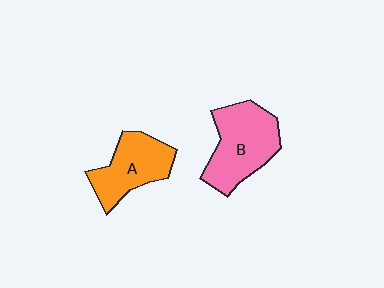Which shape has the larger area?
Shape B (pink).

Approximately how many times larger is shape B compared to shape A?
Approximately 1.2 times.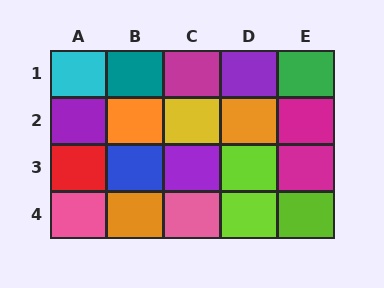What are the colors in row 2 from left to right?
Purple, orange, yellow, orange, magenta.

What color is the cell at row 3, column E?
Magenta.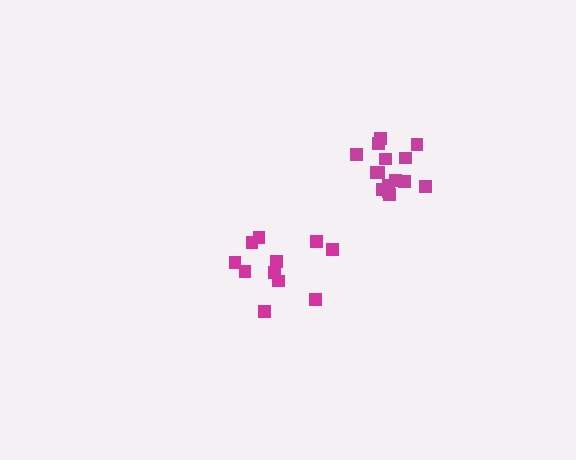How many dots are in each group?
Group 1: 15 dots, Group 2: 11 dots (26 total).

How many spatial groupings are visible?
There are 2 spatial groupings.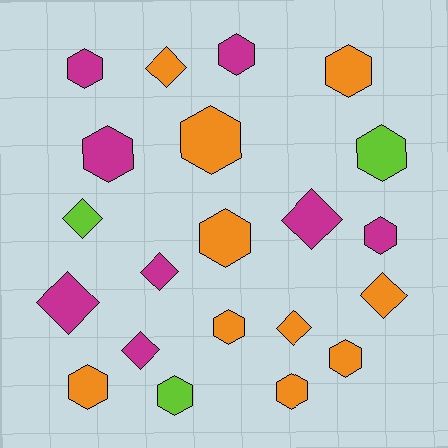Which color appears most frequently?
Orange, with 10 objects.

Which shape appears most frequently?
Hexagon, with 13 objects.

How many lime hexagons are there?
There are 2 lime hexagons.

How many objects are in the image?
There are 21 objects.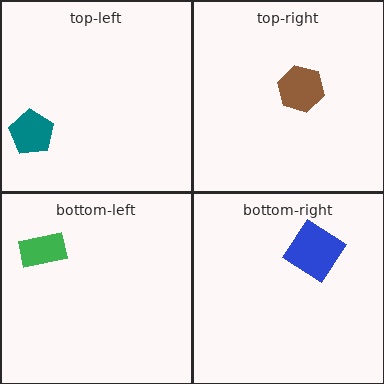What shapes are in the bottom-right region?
The blue diamond.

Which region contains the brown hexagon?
The top-right region.